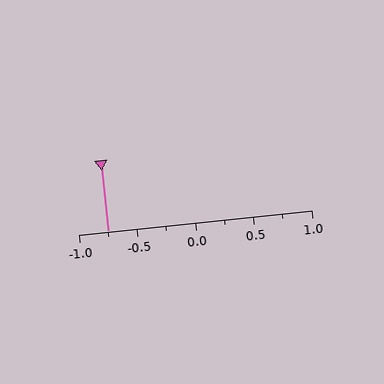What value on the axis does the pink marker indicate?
The marker indicates approximately -0.75.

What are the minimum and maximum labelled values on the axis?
The axis runs from -1.0 to 1.0.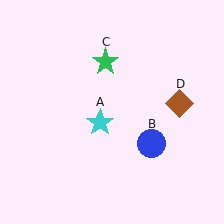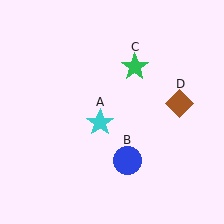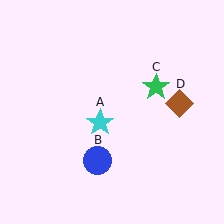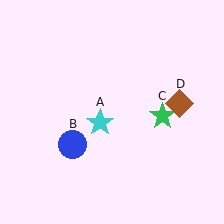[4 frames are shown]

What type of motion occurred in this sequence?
The blue circle (object B), green star (object C) rotated clockwise around the center of the scene.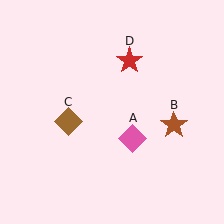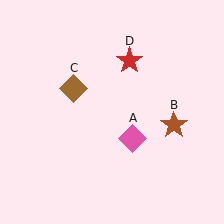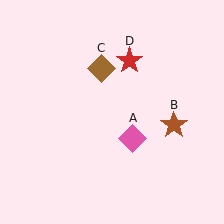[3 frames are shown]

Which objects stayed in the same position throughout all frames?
Pink diamond (object A) and brown star (object B) and red star (object D) remained stationary.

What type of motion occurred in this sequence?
The brown diamond (object C) rotated clockwise around the center of the scene.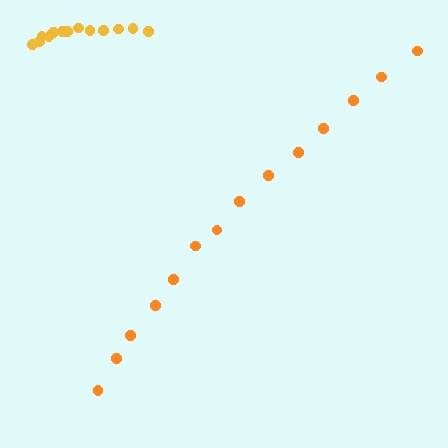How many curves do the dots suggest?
There are 2 distinct paths.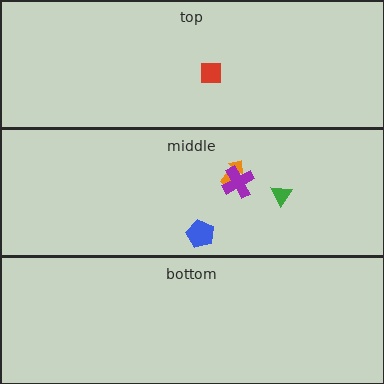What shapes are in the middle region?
The blue pentagon, the orange arrow, the purple cross, the green triangle.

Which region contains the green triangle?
The middle region.